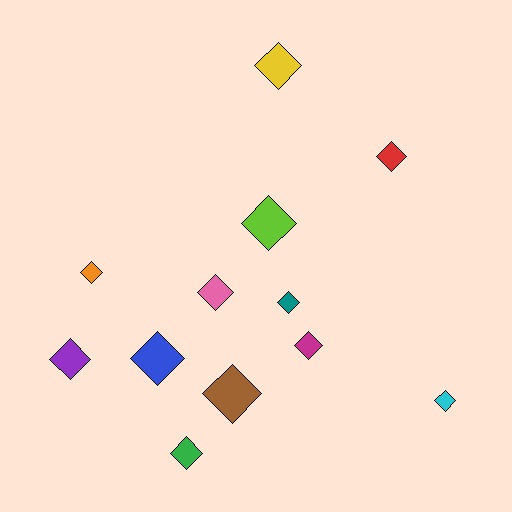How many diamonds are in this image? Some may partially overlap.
There are 12 diamonds.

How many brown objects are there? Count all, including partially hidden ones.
There is 1 brown object.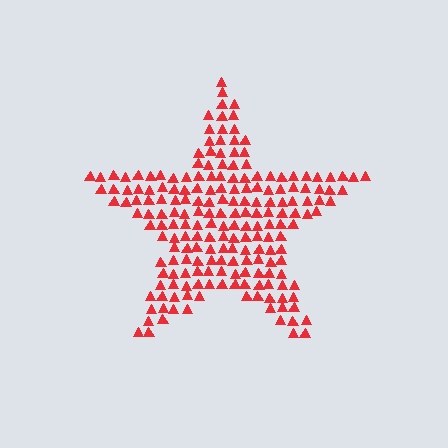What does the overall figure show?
The overall figure shows a star.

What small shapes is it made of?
It is made of small triangles.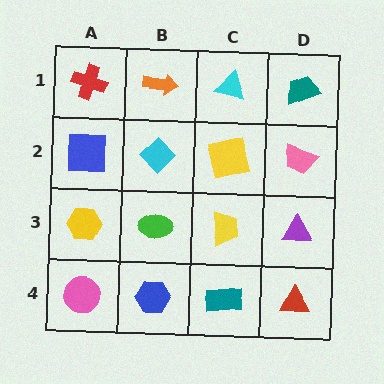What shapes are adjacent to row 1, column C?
A yellow square (row 2, column C), an orange arrow (row 1, column B), a teal trapezoid (row 1, column D).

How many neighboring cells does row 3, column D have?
3.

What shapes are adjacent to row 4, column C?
A yellow trapezoid (row 3, column C), a blue hexagon (row 4, column B), a red triangle (row 4, column D).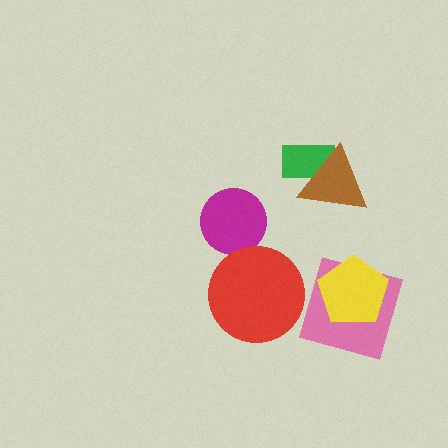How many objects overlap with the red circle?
0 objects overlap with the red circle.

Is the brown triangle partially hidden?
No, no other shape covers it.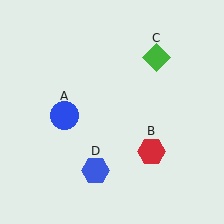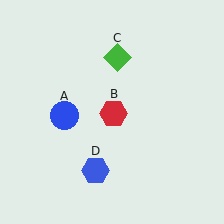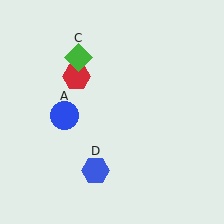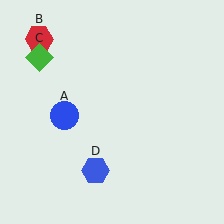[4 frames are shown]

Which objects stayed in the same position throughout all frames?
Blue circle (object A) and blue hexagon (object D) remained stationary.